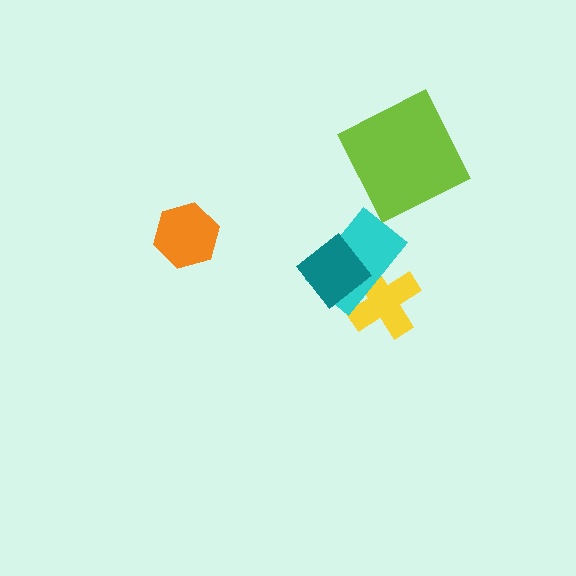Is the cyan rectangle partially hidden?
Yes, it is partially covered by another shape.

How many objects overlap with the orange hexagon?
0 objects overlap with the orange hexagon.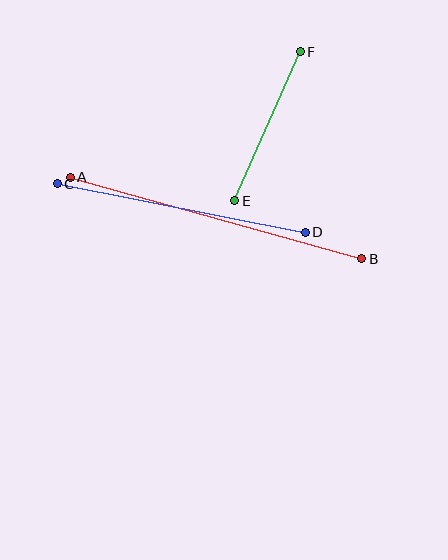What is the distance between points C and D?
The distance is approximately 253 pixels.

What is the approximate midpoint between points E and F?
The midpoint is at approximately (267, 126) pixels.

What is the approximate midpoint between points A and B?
The midpoint is at approximately (216, 218) pixels.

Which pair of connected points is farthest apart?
Points A and B are farthest apart.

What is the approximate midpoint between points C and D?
The midpoint is at approximately (181, 208) pixels.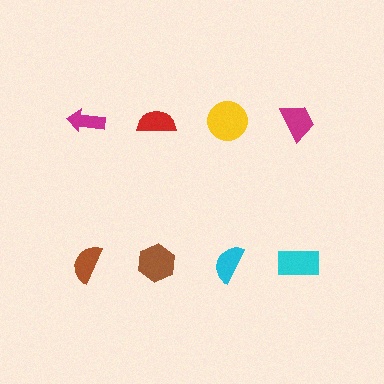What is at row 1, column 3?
A yellow circle.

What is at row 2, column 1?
A brown semicircle.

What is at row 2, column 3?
A cyan semicircle.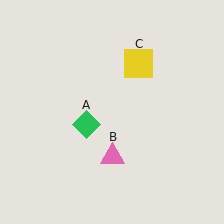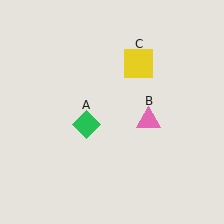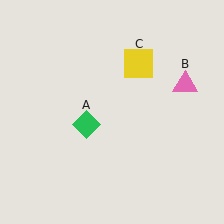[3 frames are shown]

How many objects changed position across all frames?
1 object changed position: pink triangle (object B).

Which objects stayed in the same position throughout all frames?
Green diamond (object A) and yellow square (object C) remained stationary.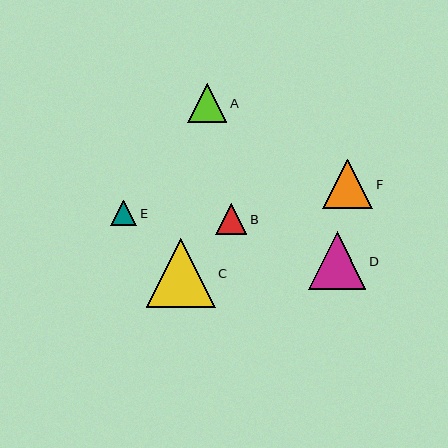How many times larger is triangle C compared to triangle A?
Triangle C is approximately 1.7 times the size of triangle A.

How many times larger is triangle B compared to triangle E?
Triangle B is approximately 1.2 times the size of triangle E.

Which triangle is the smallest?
Triangle E is the smallest with a size of approximately 26 pixels.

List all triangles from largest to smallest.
From largest to smallest: C, D, F, A, B, E.